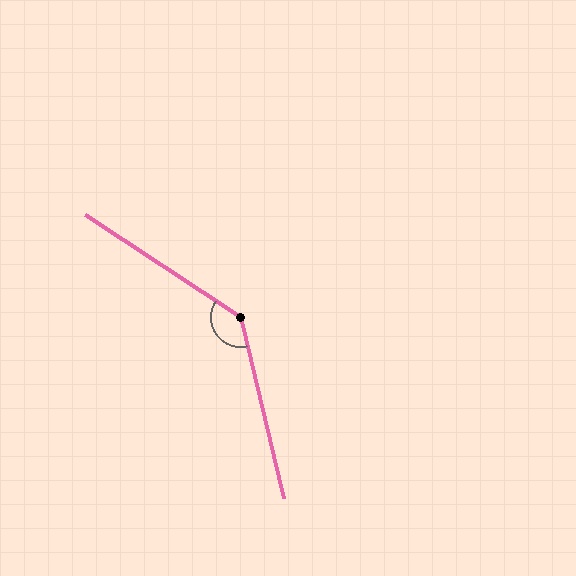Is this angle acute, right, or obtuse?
It is obtuse.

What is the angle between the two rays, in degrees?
Approximately 137 degrees.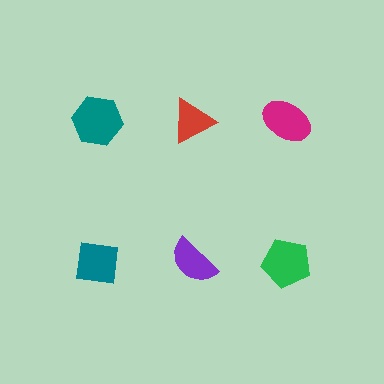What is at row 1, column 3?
A magenta ellipse.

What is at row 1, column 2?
A red triangle.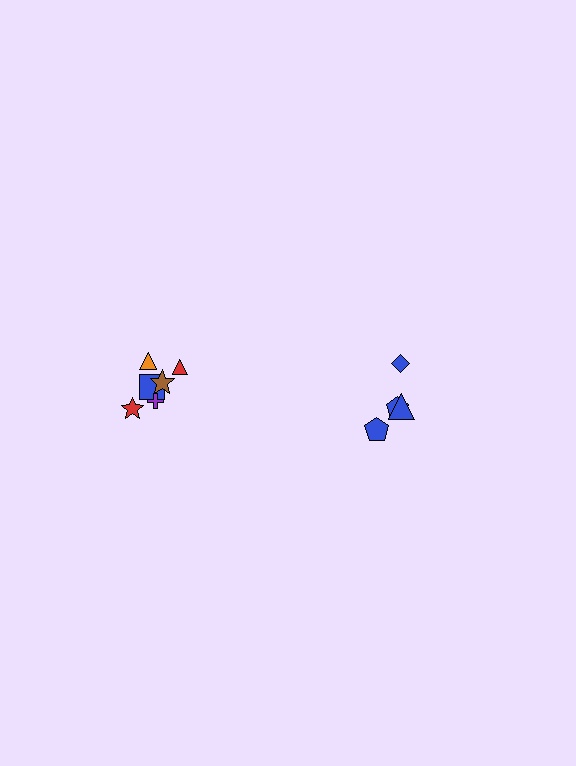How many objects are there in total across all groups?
There are 10 objects.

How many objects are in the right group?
There are 4 objects.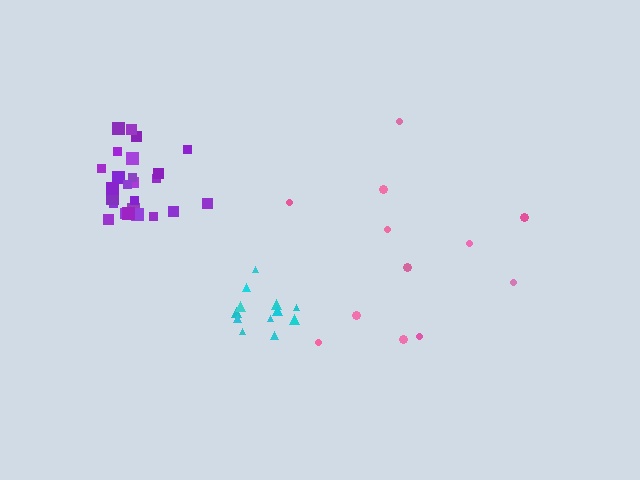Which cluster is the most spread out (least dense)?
Pink.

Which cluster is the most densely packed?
Purple.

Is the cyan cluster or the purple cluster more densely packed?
Purple.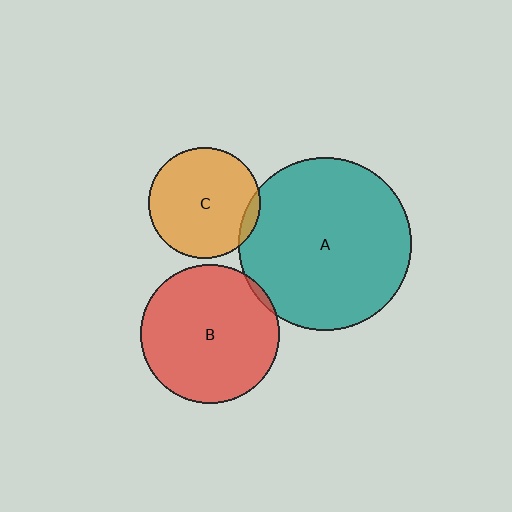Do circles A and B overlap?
Yes.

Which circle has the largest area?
Circle A (teal).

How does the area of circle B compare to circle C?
Approximately 1.6 times.